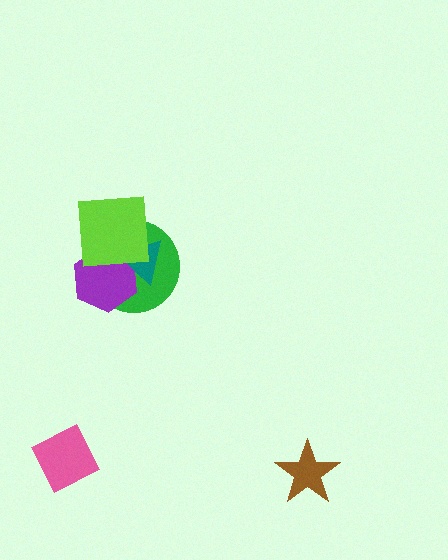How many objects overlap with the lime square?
3 objects overlap with the lime square.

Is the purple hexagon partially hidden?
Yes, it is partially covered by another shape.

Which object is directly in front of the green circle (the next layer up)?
The purple hexagon is directly in front of the green circle.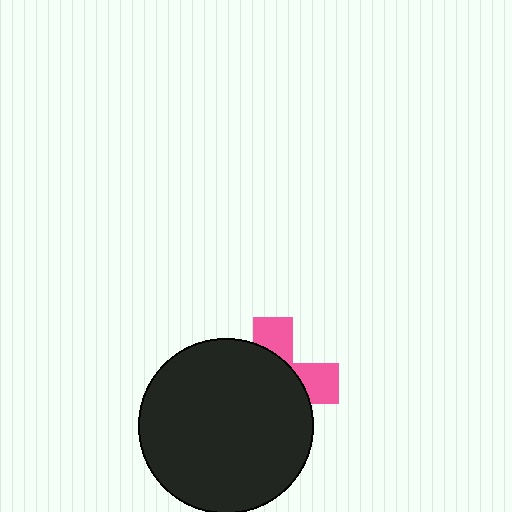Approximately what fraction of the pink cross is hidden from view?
Roughly 67% of the pink cross is hidden behind the black circle.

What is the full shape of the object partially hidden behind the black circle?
The partially hidden object is a pink cross.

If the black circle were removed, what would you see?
You would see the complete pink cross.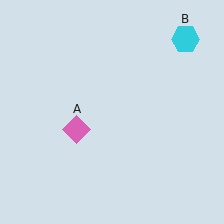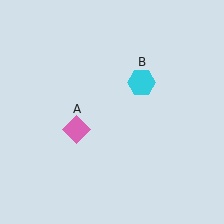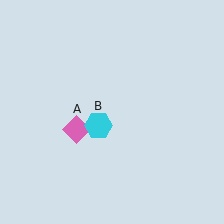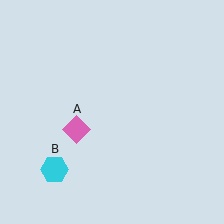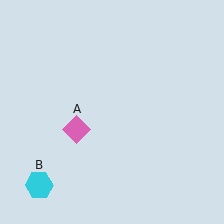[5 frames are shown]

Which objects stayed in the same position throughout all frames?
Pink diamond (object A) remained stationary.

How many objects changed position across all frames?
1 object changed position: cyan hexagon (object B).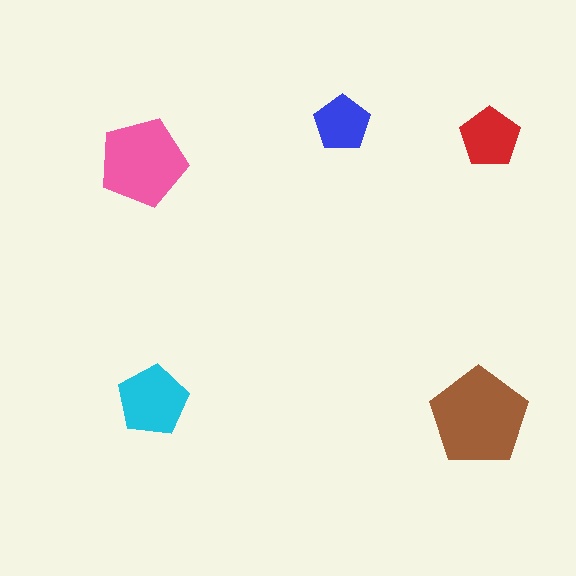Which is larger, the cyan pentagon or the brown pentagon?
The brown one.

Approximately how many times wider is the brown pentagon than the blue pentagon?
About 2 times wider.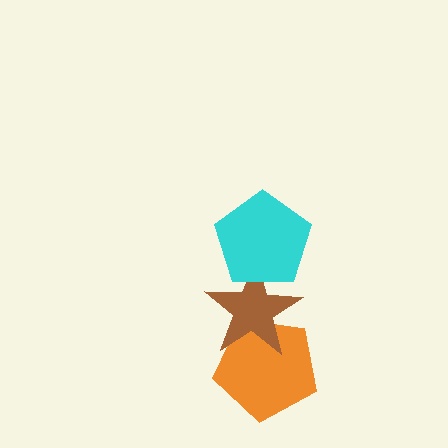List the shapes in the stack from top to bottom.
From top to bottom: the cyan pentagon, the brown star, the orange pentagon.